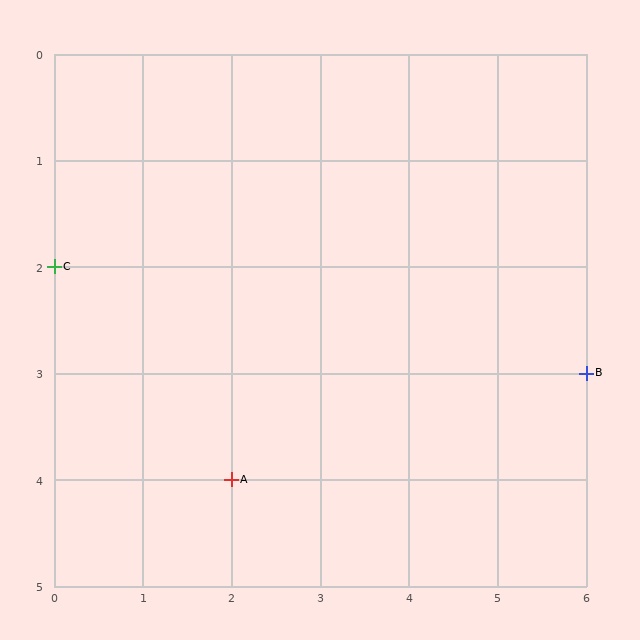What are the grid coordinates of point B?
Point B is at grid coordinates (6, 3).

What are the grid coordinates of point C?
Point C is at grid coordinates (0, 2).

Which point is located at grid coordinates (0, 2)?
Point C is at (0, 2).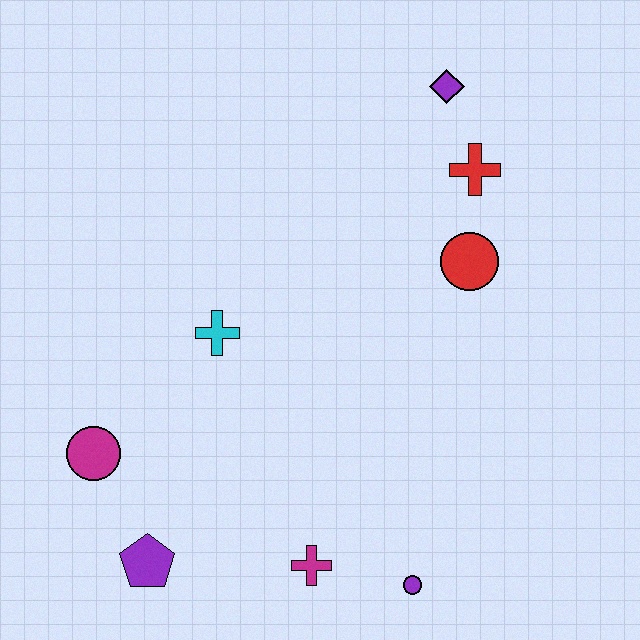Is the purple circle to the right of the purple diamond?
No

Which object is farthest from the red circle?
The purple pentagon is farthest from the red circle.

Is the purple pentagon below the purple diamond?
Yes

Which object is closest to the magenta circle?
The purple pentagon is closest to the magenta circle.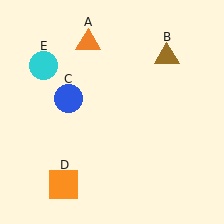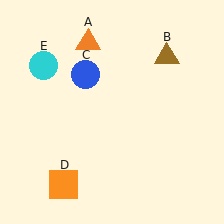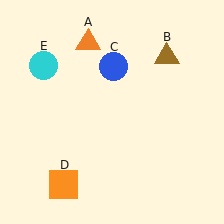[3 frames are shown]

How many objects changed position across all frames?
1 object changed position: blue circle (object C).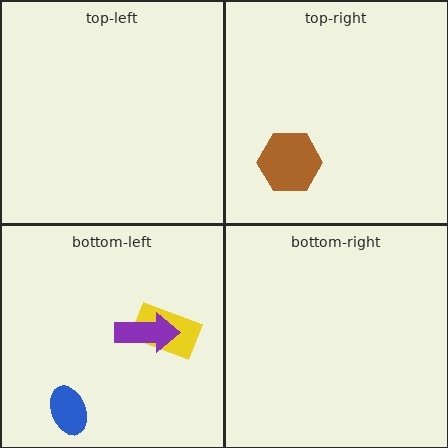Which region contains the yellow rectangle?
The bottom-left region.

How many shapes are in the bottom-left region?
3.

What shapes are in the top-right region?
The brown hexagon.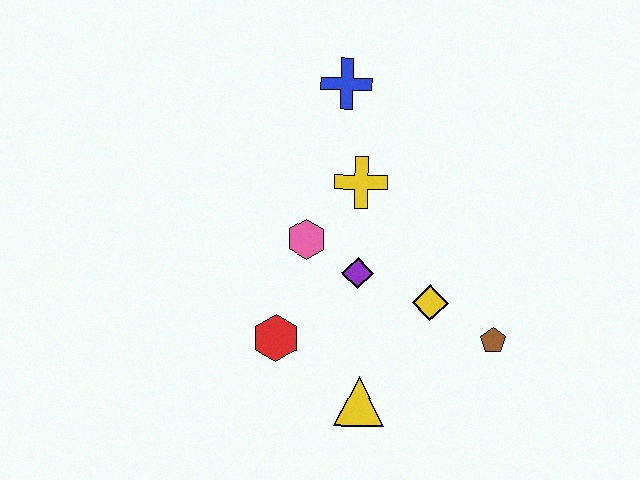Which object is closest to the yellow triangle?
The red hexagon is closest to the yellow triangle.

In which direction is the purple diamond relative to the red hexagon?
The purple diamond is to the right of the red hexagon.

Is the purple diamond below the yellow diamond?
No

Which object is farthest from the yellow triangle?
The blue cross is farthest from the yellow triangle.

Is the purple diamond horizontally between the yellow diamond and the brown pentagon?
No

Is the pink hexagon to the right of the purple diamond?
No